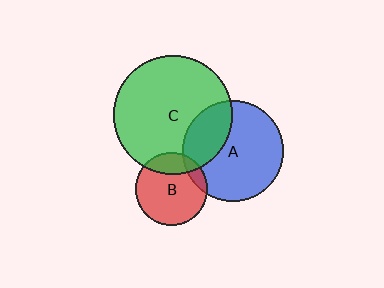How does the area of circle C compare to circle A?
Approximately 1.4 times.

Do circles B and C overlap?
Yes.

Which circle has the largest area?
Circle C (green).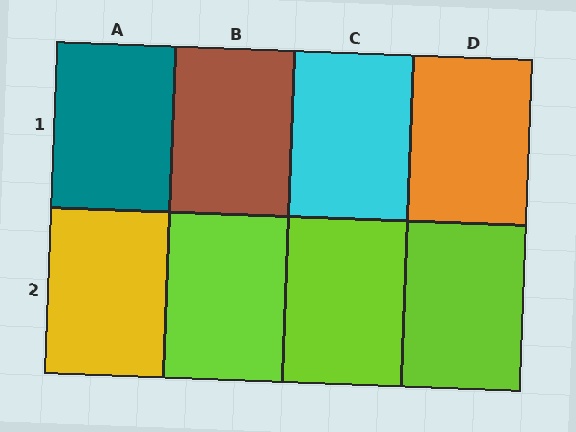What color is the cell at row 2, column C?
Lime.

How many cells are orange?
1 cell is orange.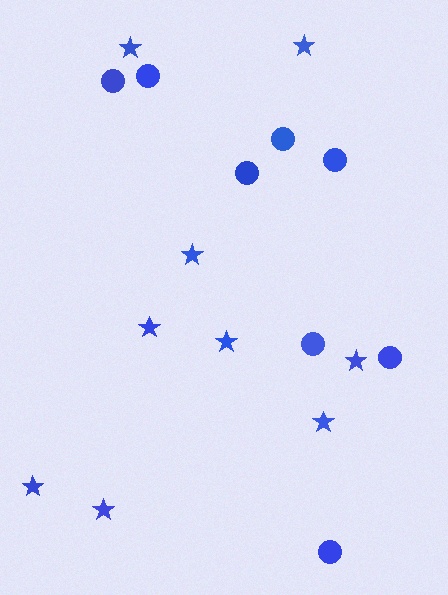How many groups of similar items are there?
There are 2 groups: one group of circles (8) and one group of stars (9).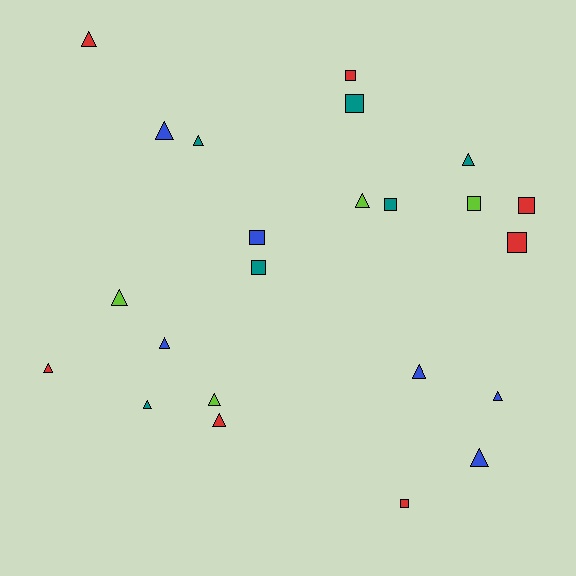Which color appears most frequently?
Red, with 7 objects.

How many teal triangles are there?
There are 3 teal triangles.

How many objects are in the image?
There are 23 objects.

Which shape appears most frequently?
Triangle, with 14 objects.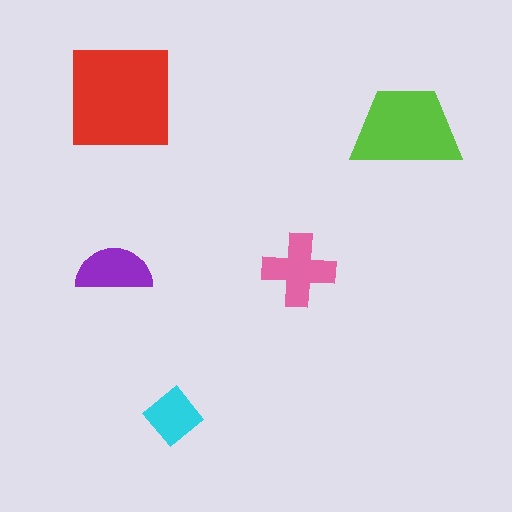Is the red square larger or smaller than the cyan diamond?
Larger.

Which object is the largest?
The red square.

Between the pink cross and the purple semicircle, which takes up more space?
The pink cross.